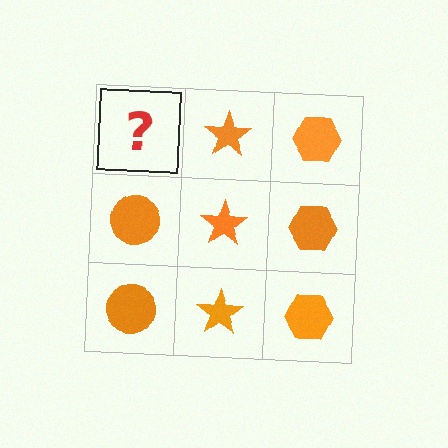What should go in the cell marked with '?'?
The missing cell should contain an orange circle.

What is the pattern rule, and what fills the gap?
The rule is that each column has a consistent shape. The gap should be filled with an orange circle.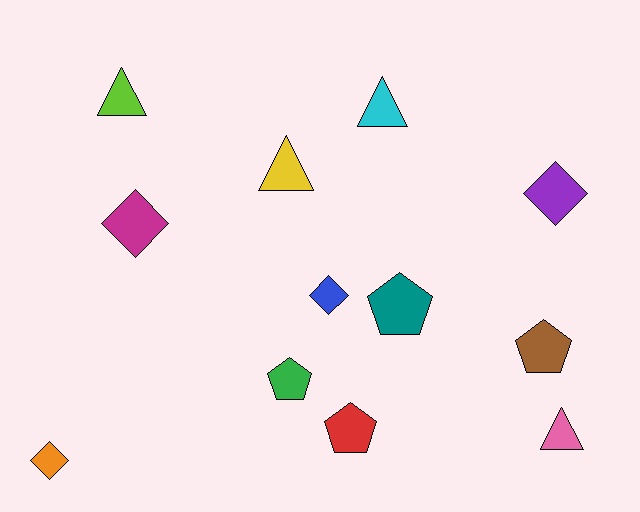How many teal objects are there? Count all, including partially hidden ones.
There is 1 teal object.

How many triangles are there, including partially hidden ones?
There are 4 triangles.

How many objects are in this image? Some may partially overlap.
There are 12 objects.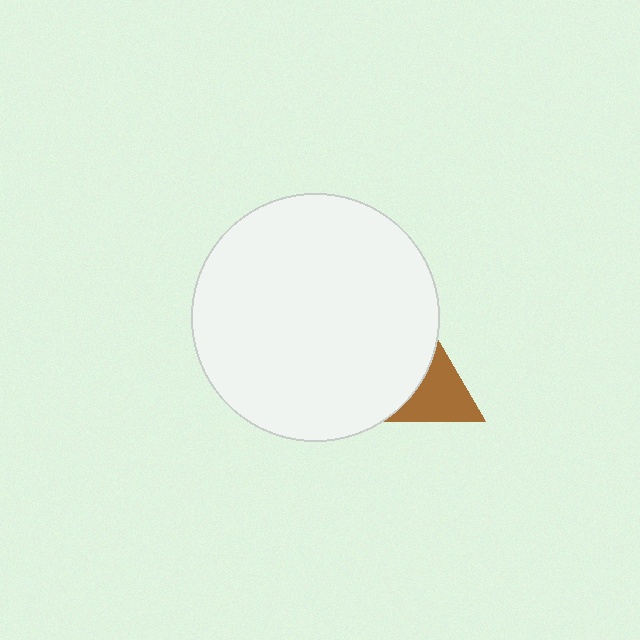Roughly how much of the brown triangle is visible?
About half of it is visible (roughly 50%).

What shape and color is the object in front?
The object in front is a white circle.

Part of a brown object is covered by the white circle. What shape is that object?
It is a triangle.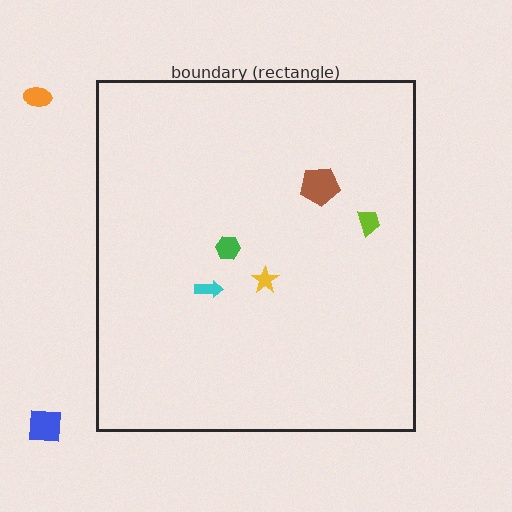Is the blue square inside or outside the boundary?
Outside.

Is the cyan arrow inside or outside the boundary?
Inside.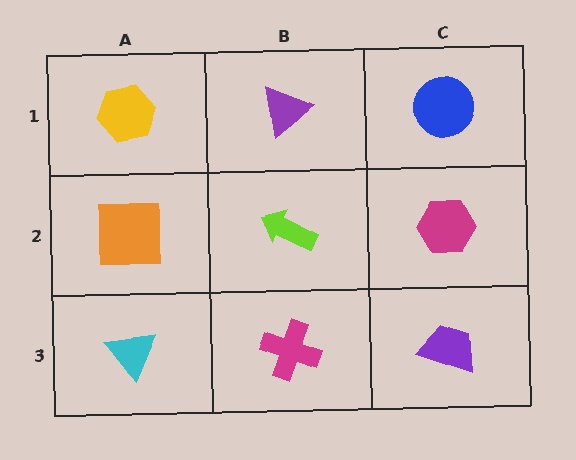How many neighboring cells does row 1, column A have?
2.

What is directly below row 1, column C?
A magenta hexagon.